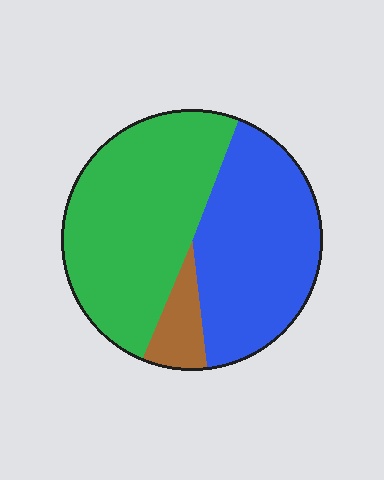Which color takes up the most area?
Green, at roughly 50%.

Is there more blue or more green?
Green.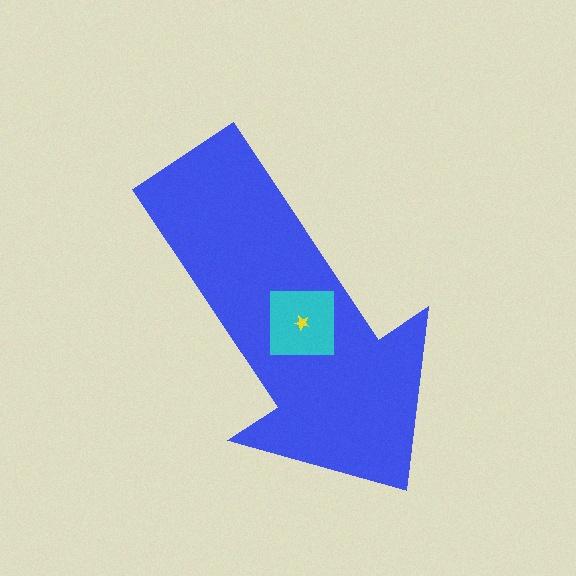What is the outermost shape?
The blue arrow.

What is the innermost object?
The yellow star.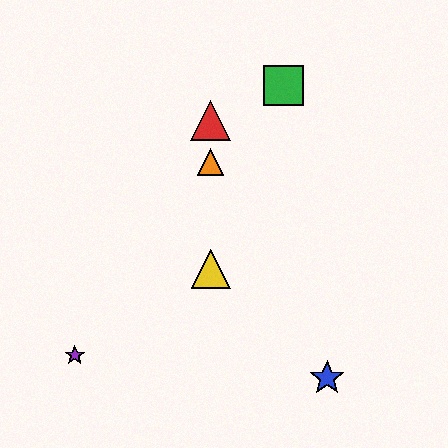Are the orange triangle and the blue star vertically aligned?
No, the orange triangle is at x≈211 and the blue star is at x≈327.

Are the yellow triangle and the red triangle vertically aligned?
Yes, both are at x≈211.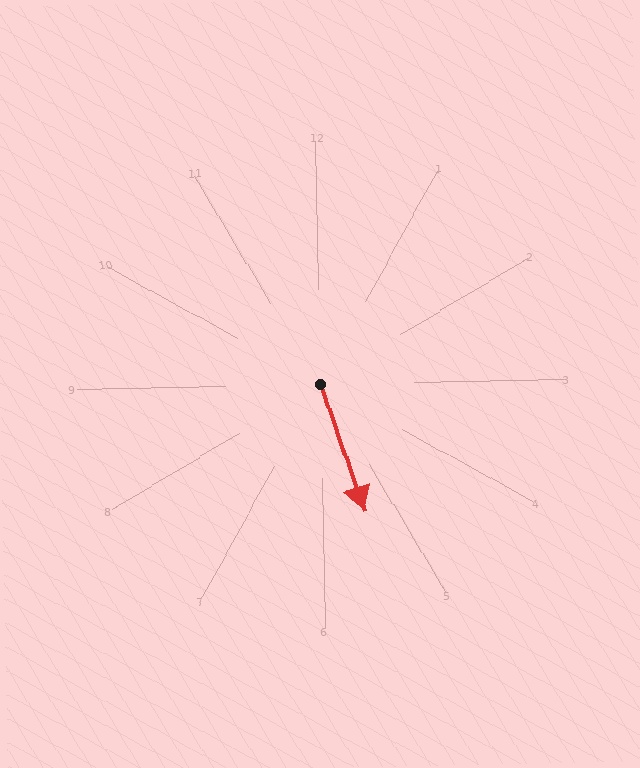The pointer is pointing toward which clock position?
Roughly 5 o'clock.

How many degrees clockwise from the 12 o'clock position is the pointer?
Approximately 162 degrees.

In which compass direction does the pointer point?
South.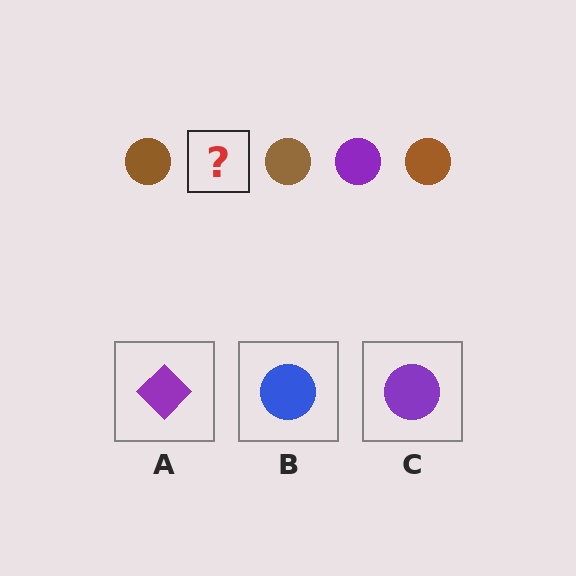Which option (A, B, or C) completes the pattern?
C.